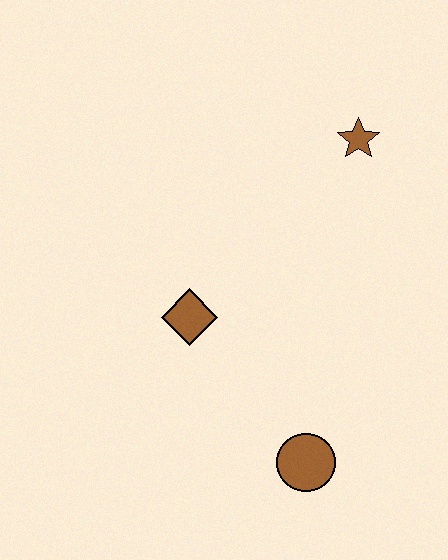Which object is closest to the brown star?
The brown diamond is closest to the brown star.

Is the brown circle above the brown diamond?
No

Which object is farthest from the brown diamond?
The brown star is farthest from the brown diamond.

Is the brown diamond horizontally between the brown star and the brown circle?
No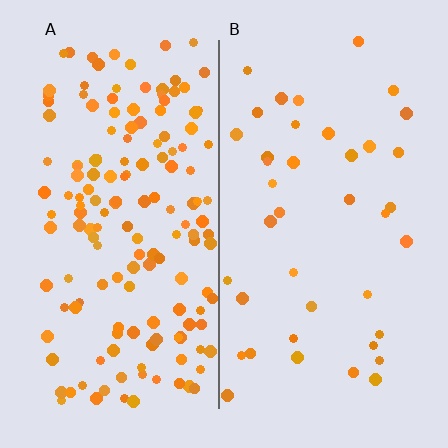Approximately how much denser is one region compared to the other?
Approximately 3.9× — region A over region B.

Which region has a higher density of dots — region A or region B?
A (the left).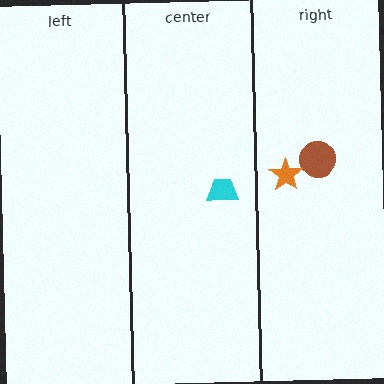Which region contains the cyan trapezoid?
The center region.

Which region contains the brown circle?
The right region.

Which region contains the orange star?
The right region.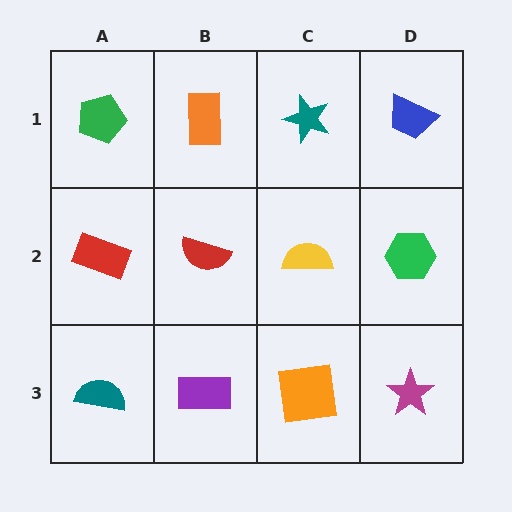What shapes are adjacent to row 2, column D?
A blue trapezoid (row 1, column D), a magenta star (row 3, column D), a yellow semicircle (row 2, column C).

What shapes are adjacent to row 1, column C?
A yellow semicircle (row 2, column C), an orange rectangle (row 1, column B), a blue trapezoid (row 1, column D).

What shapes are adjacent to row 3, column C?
A yellow semicircle (row 2, column C), a purple rectangle (row 3, column B), a magenta star (row 3, column D).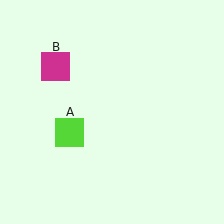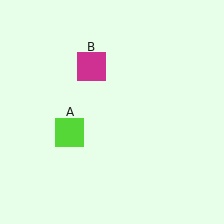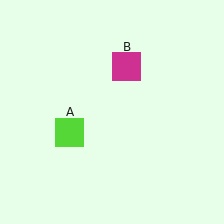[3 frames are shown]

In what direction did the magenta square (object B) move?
The magenta square (object B) moved right.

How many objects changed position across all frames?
1 object changed position: magenta square (object B).